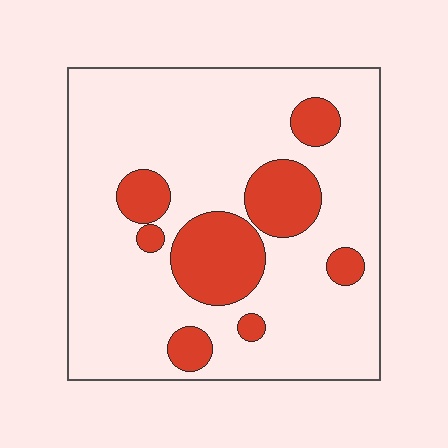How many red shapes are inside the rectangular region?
8.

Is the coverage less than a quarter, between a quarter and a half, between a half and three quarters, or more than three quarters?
Less than a quarter.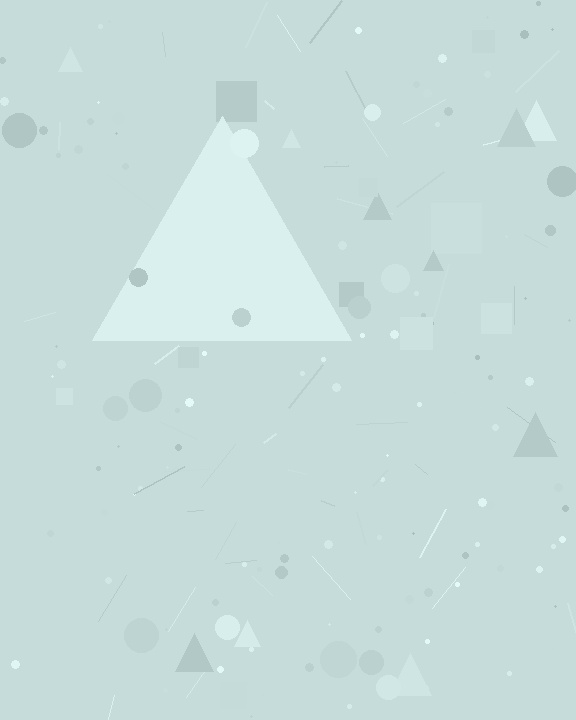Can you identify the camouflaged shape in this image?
The camouflaged shape is a triangle.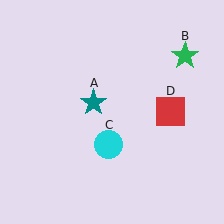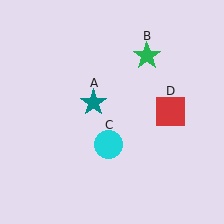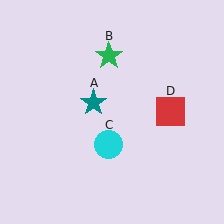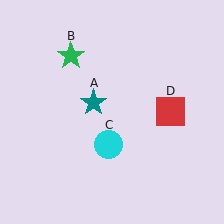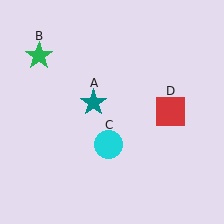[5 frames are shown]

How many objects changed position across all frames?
1 object changed position: green star (object B).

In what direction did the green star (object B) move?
The green star (object B) moved left.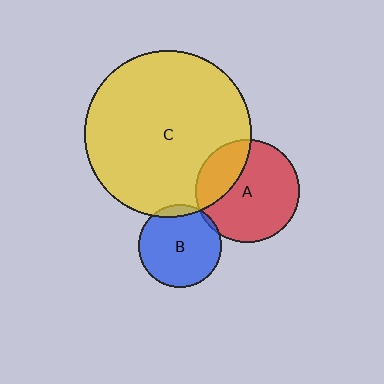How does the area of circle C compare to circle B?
Approximately 4.0 times.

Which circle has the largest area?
Circle C (yellow).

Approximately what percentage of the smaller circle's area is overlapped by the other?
Approximately 5%.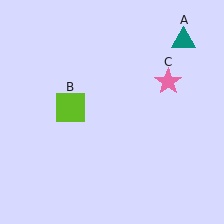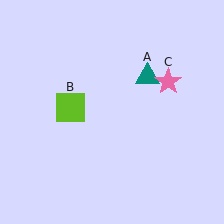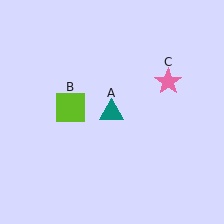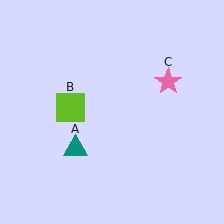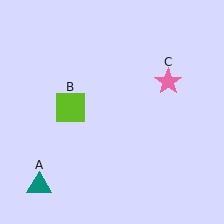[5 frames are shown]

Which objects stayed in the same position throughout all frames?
Lime square (object B) and pink star (object C) remained stationary.